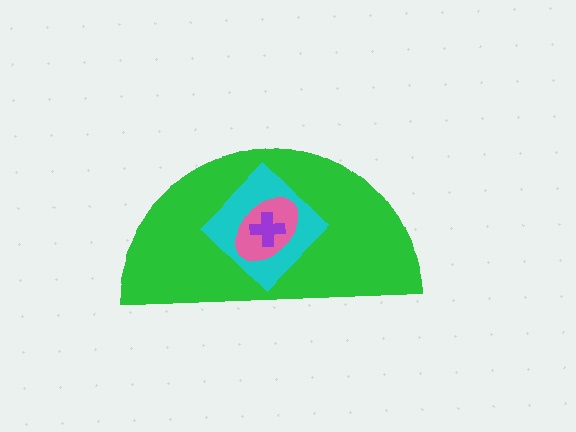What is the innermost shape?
The purple cross.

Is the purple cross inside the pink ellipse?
Yes.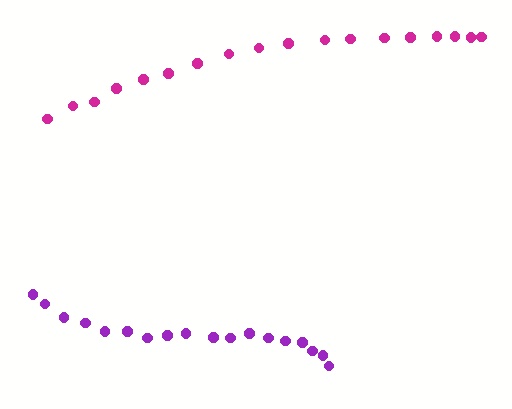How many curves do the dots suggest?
There are 2 distinct paths.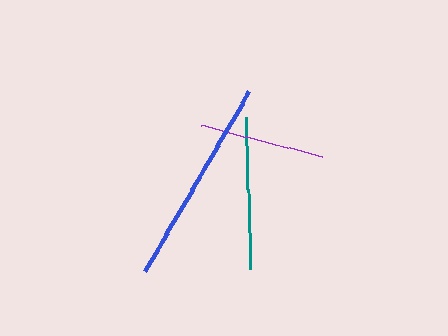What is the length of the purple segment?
The purple segment is approximately 125 pixels long.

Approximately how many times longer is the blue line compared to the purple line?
The blue line is approximately 1.7 times the length of the purple line.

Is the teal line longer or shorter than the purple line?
The teal line is longer than the purple line.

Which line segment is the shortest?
The purple line is the shortest at approximately 125 pixels.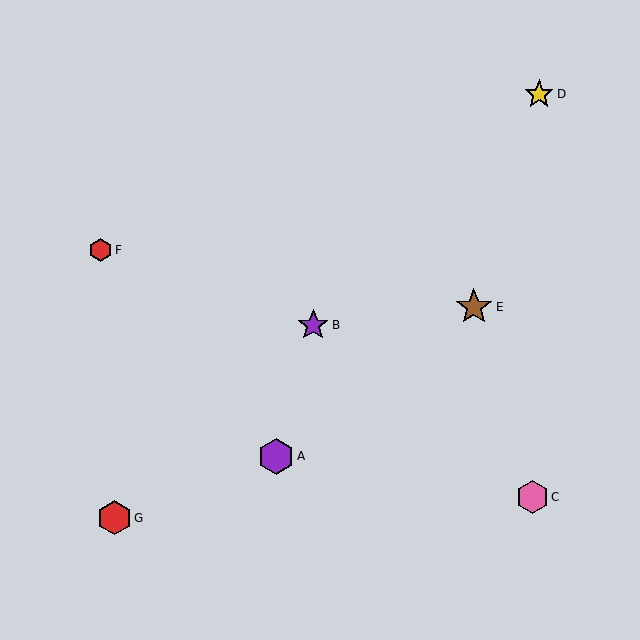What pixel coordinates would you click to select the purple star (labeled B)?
Click at (313, 325) to select the purple star B.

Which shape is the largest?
The brown star (labeled E) is the largest.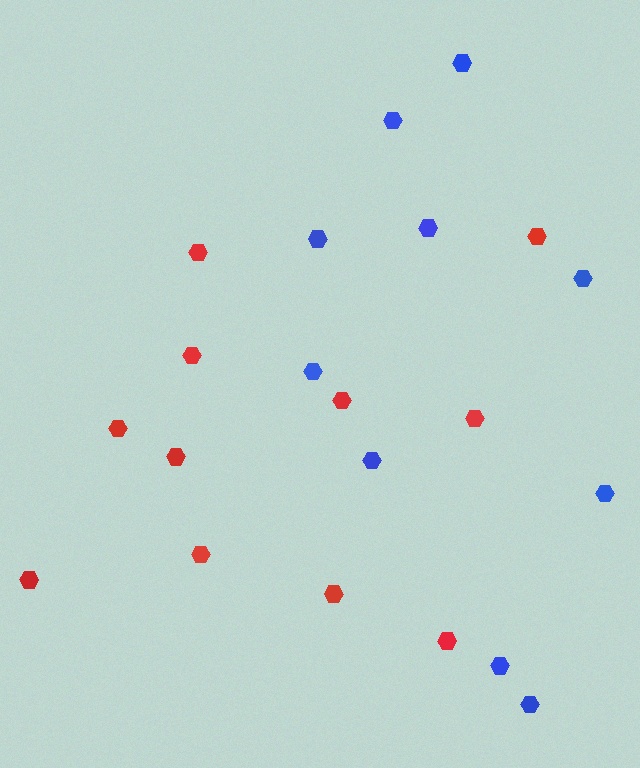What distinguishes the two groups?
There are 2 groups: one group of blue hexagons (10) and one group of red hexagons (11).